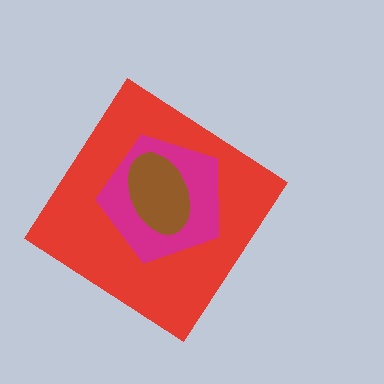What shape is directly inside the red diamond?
The magenta pentagon.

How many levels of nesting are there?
3.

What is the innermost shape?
The brown ellipse.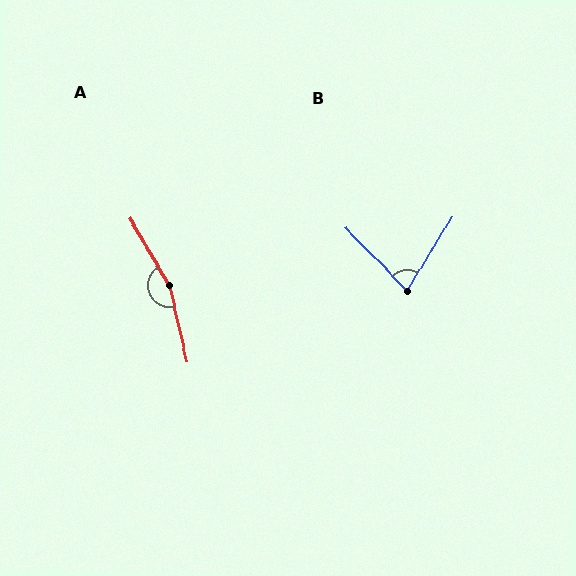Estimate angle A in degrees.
Approximately 163 degrees.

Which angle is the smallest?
B, at approximately 75 degrees.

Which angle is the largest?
A, at approximately 163 degrees.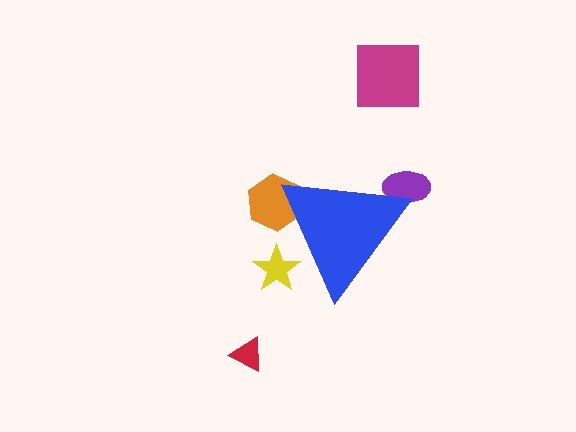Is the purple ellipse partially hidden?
Yes, the purple ellipse is partially hidden behind the blue triangle.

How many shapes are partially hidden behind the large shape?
3 shapes are partially hidden.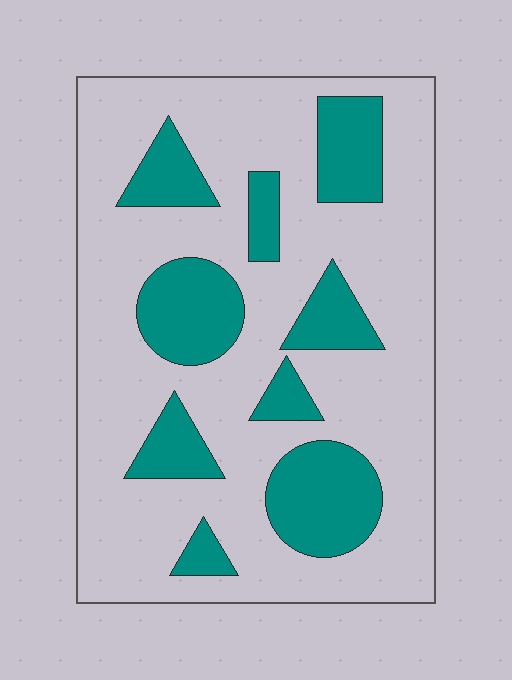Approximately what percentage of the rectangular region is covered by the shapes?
Approximately 25%.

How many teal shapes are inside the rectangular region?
9.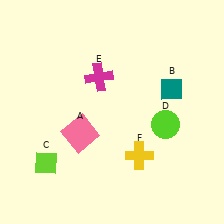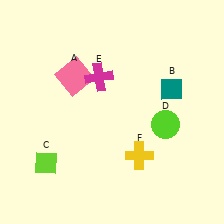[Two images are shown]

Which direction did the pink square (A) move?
The pink square (A) moved up.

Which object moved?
The pink square (A) moved up.